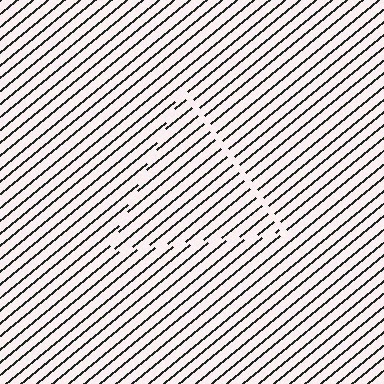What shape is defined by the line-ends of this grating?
An illusory triangle. The interior of the shape contains the same grating, shifted by half a period — the contour is defined by the phase discontinuity where line-ends from the inner and outer gratings abut.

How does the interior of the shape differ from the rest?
The interior of the shape contains the same grating, shifted by half a period — the contour is defined by the phase discontinuity where line-ends from the inner and outer gratings abut.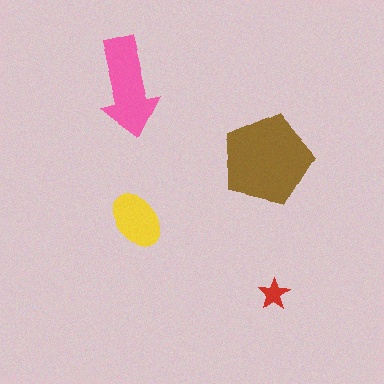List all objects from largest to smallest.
The brown pentagon, the pink arrow, the yellow ellipse, the red star.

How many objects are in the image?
There are 4 objects in the image.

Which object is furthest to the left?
The pink arrow is leftmost.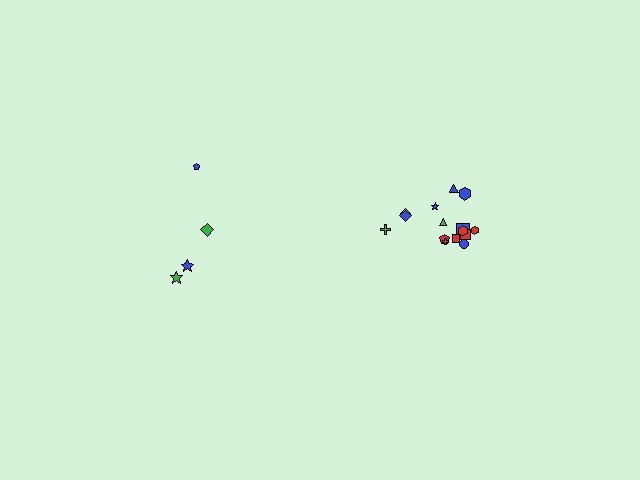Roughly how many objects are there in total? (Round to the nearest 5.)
Roughly 20 objects in total.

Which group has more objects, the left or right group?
The right group.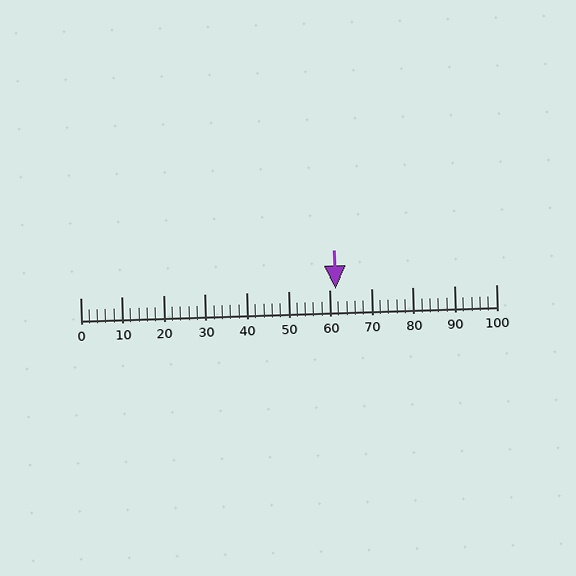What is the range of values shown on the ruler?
The ruler shows values from 0 to 100.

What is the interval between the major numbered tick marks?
The major tick marks are spaced 10 units apart.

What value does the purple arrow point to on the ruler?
The purple arrow points to approximately 61.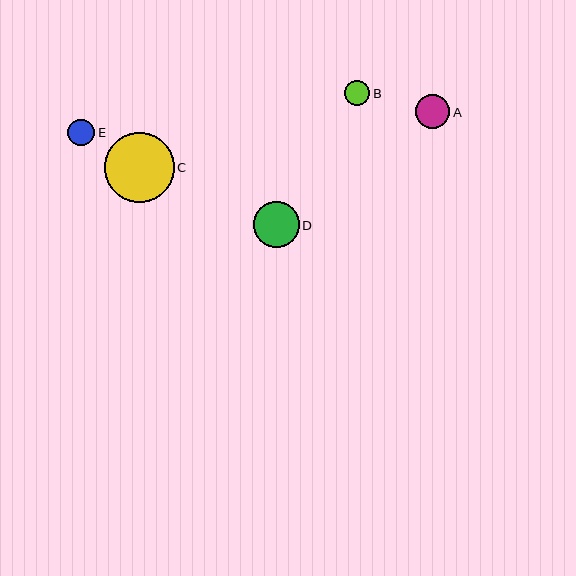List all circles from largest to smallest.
From largest to smallest: C, D, A, E, B.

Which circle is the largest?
Circle C is the largest with a size of approximately 70 pixels.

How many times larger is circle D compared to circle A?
Circle D is approximately 1.3 times the size of circle A.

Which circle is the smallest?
Circle B is the smallest with a size of approximately 25 pixels.